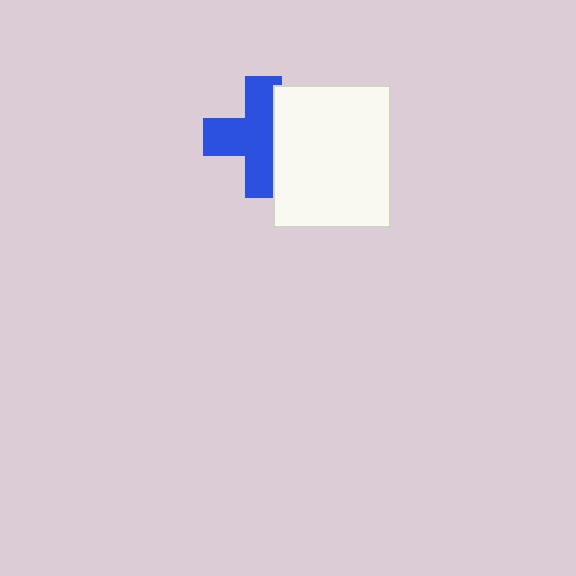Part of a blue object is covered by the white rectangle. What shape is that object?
It is a cross.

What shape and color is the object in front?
The object in front is a white rectangle.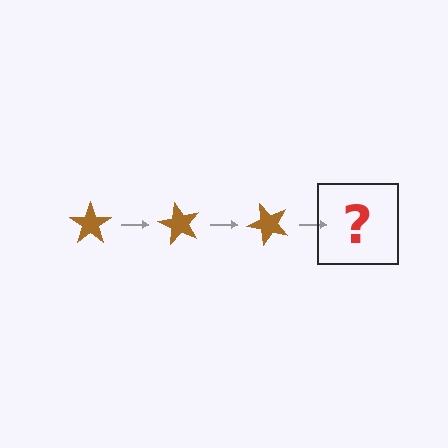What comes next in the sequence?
The next element should be a brown star rotated 180 degrees.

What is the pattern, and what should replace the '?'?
The pattern is that the star rotates 60 degrees each step. The '?' should be a brown star rotated 180 degrees.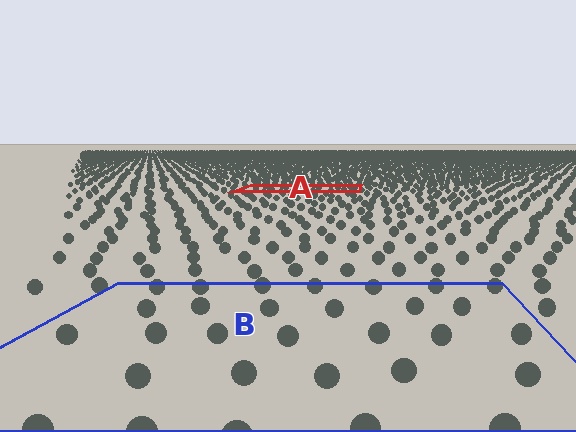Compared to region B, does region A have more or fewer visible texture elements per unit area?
Region A has more texture elements per unit area — they are packed more densely because it is farther away.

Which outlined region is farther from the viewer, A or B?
Region A is farther from the viewer — the texture elements inside it appear smaller and more densely packed.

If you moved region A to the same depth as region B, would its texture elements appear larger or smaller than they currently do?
They would appear larger. At a closer depth, the same texture elements are projected at a bigger on-screen size.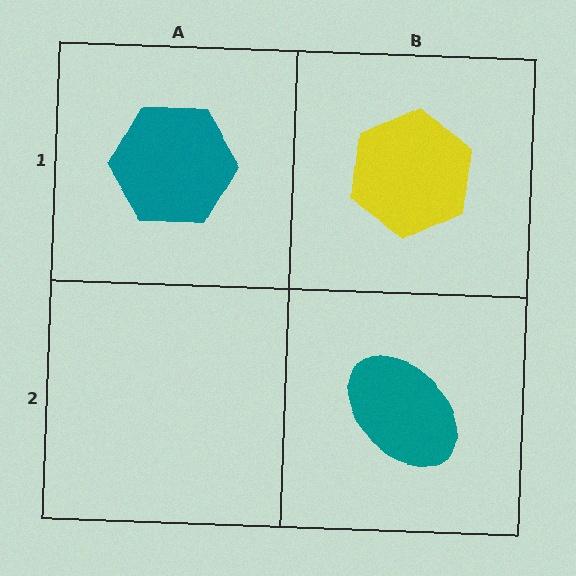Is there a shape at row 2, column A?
No, that cell is empty.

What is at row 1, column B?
A yellow hexagon.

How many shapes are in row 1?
2 shapes.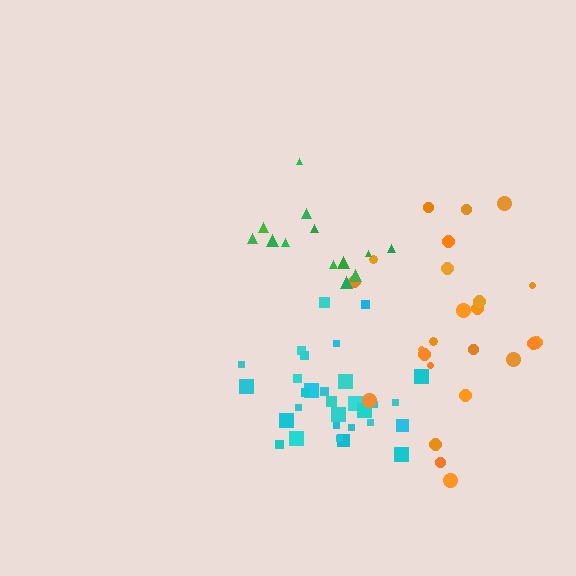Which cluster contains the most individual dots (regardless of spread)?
Cyan (31).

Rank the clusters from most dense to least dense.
cyan, green, orange.